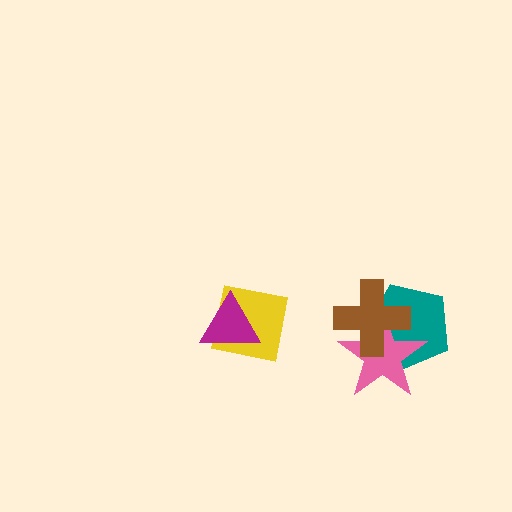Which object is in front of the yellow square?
The magenta triangle is in front of the yellow square.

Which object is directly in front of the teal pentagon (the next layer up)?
The pink star is directly in front of the teal pentagon.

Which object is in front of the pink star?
The brown cross is in front of the pink star.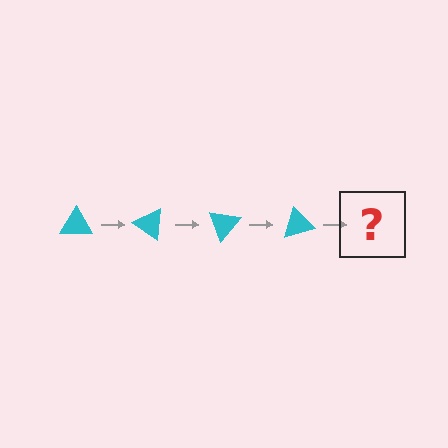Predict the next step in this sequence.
The next step is a cyan triangle rotated 140 degrees.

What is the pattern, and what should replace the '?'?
The pattern is that the triangle rotates 35 degrees each step. The '?' should be a cyan triangle rotated 140 degrees.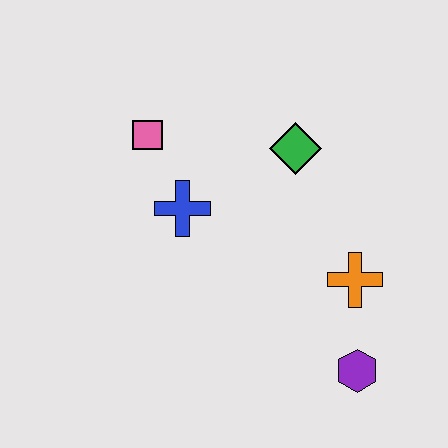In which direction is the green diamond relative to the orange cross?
The green diamond is above the orange cross.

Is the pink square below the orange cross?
No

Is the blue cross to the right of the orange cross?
No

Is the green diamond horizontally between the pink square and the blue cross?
No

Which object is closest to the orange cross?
The purple hexagon is closest to the orange cross.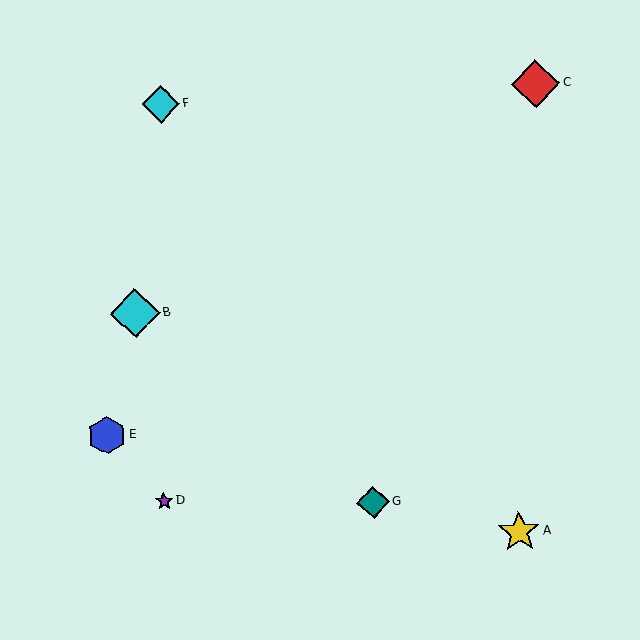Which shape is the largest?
The cyan diamond (labeled B) is the largest.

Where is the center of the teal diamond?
The center of the teal diamond is at (373, 502).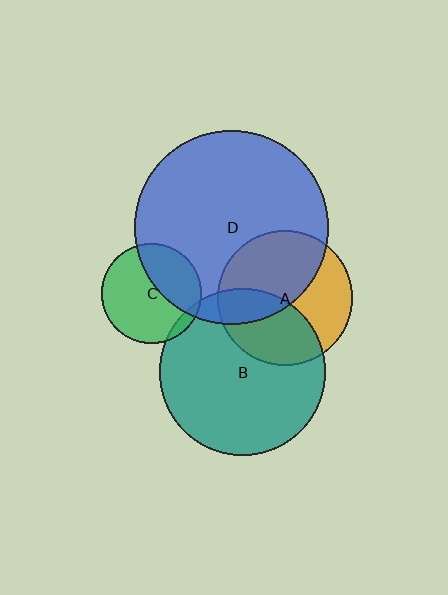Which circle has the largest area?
Circle D (blue).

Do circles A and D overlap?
Yes.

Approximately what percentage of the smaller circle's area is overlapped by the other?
Approximately 50%.